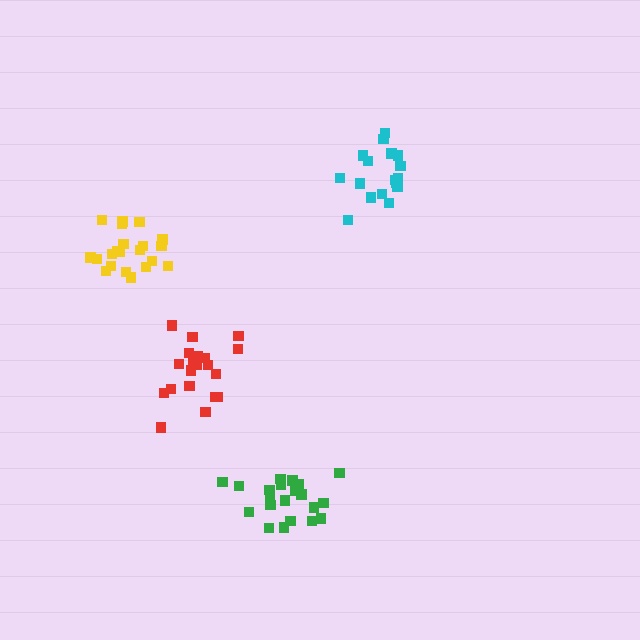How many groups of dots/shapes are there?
There are 4 groups.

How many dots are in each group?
Group 1: 20 dots, Group 2: 21 dots, Group 3: 21 dots, Group 4: 17 dots (79 total).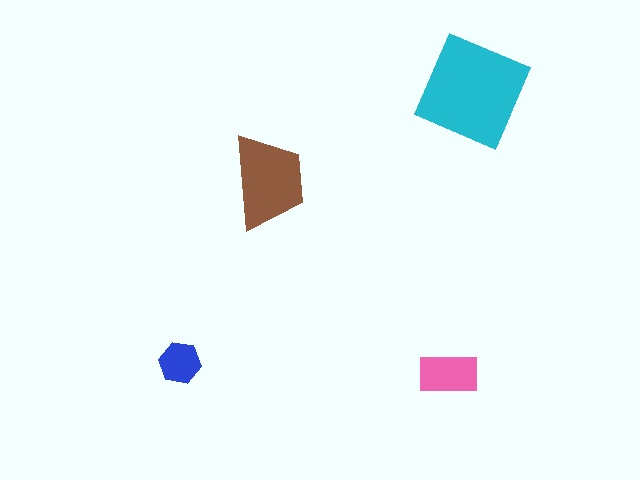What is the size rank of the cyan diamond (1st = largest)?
1st.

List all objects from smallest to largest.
The blue hexagon, the pink rectangle, the brown trapezoid, the cyan diamond.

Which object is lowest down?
The pink rectangle is bottommost.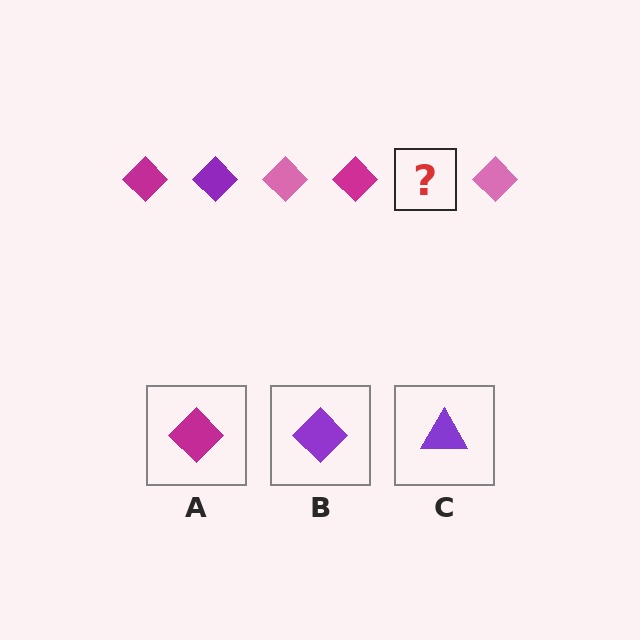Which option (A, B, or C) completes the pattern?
B.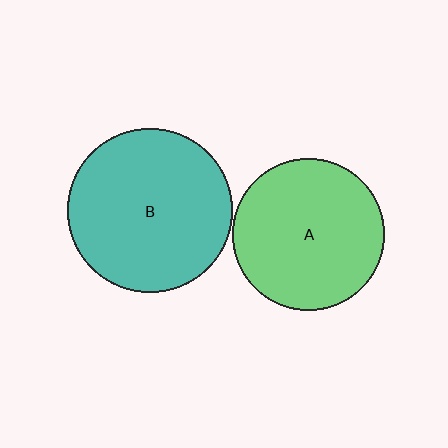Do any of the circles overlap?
No, none of the circles overlap.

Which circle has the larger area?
Circle B (teal).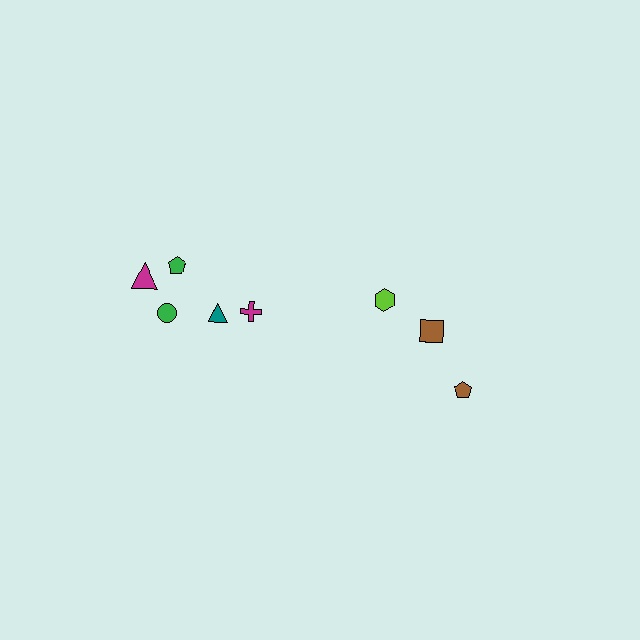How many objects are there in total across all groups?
There are 8 objects.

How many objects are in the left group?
There are 5 objects.